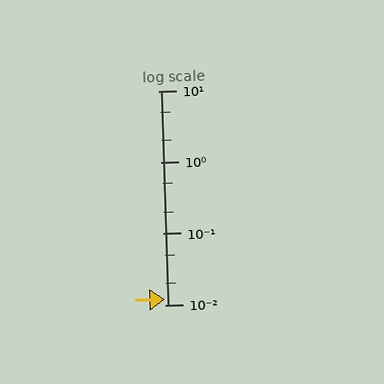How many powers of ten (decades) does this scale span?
The scale spans 3 decades, from 0.01 to 10.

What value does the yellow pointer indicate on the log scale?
The pointer indicates approximately 0.012.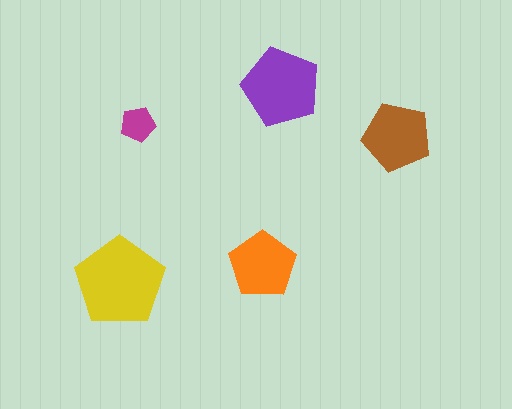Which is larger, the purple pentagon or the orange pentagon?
The purple one.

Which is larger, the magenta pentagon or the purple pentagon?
The purple one.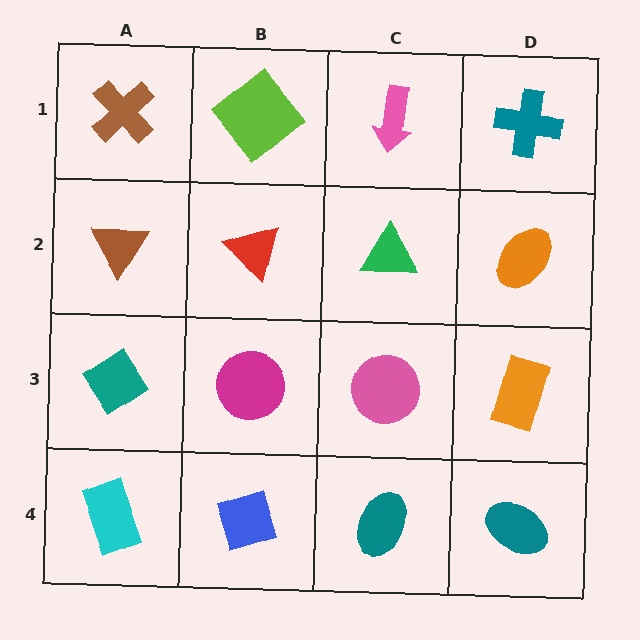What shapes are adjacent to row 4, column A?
A teal diamond (row 3, column A), a blue diamond (row 4, column B).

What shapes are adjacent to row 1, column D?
An orange ellipse (row 2, column D), a pink arrow (row 1, column C).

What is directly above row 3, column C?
A green triangle.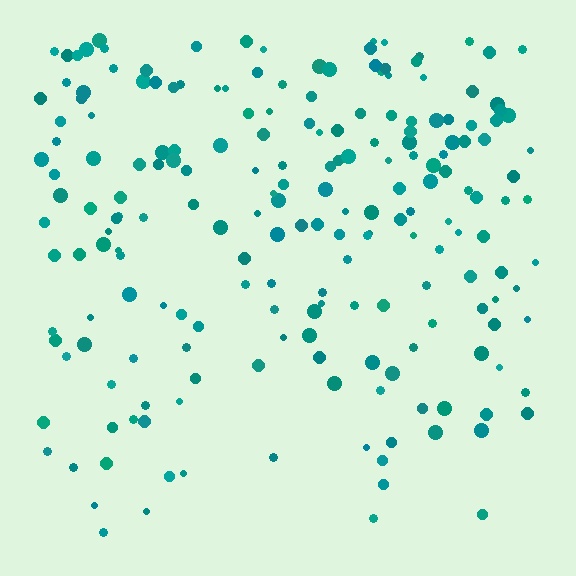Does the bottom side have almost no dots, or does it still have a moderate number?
Still a moderate number, just noticeably fewer than the top.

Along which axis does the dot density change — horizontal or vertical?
Vertical.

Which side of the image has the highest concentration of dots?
The top.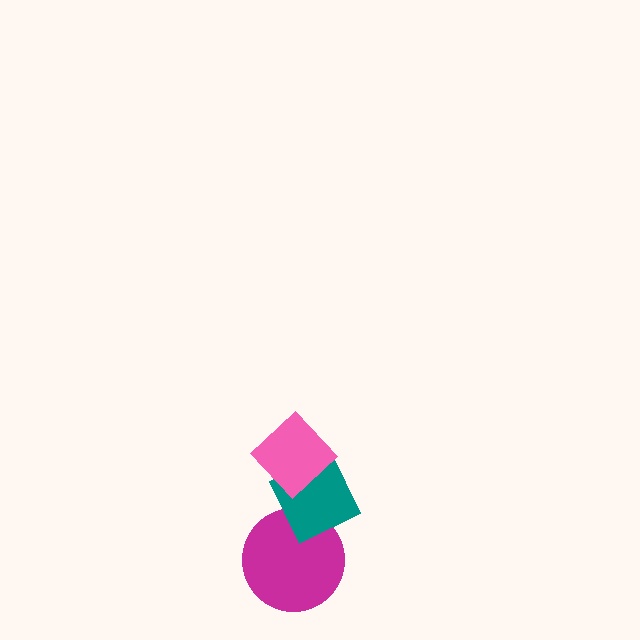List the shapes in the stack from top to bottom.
From top to bottom: the pink diamond, the teal diamond, the magenta circle.